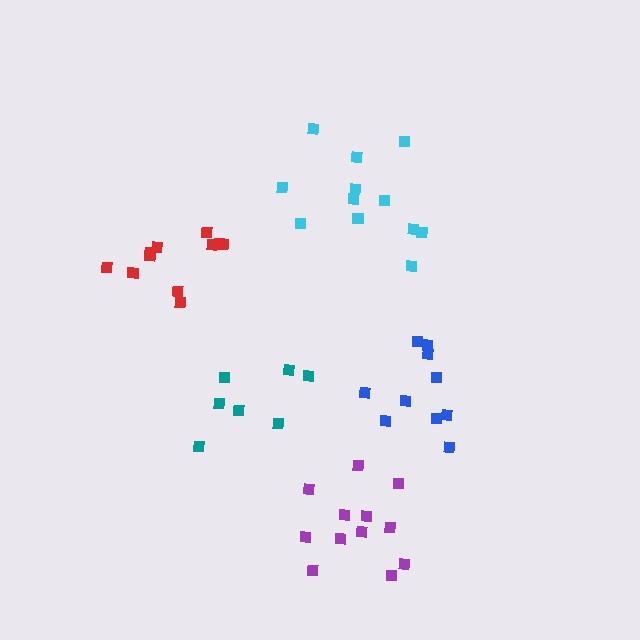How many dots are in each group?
Group 1: 10 dots, Group 2: 7 dots, Group 3: 12 dots, Group 4: 11 dots, Group 5: 12 dots (52 total).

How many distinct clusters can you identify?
There are 5 distinct clusters.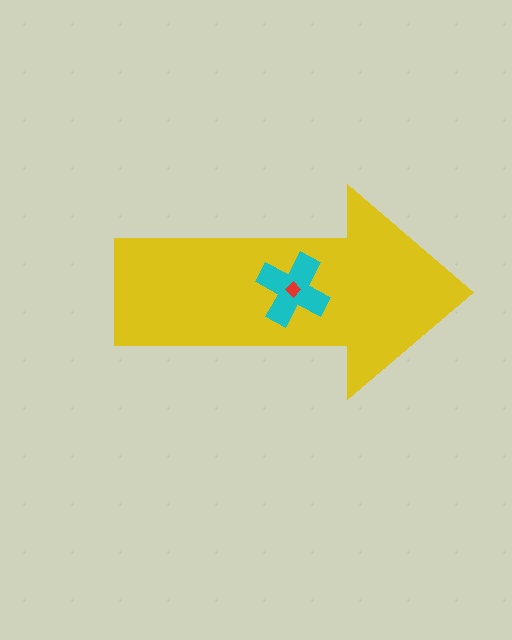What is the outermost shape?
The yellow arrow.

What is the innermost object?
The red diamond.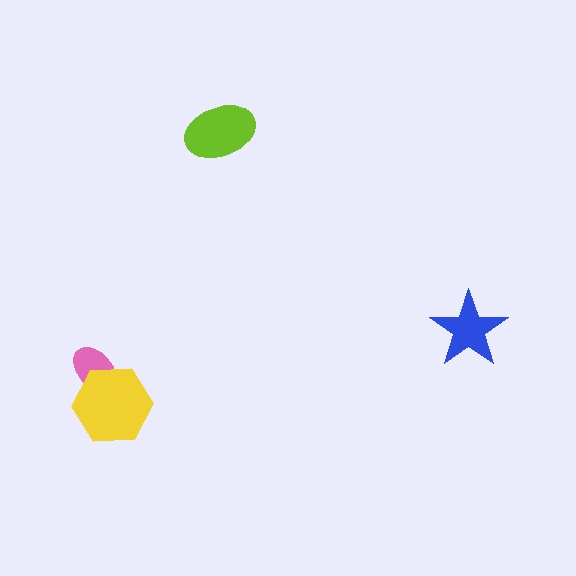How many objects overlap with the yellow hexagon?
1 object overlaps with the yellow hexagon.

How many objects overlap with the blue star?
0 objects overlap with the blue star.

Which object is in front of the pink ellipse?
The yellow hexagon is in front of the pink ellipse.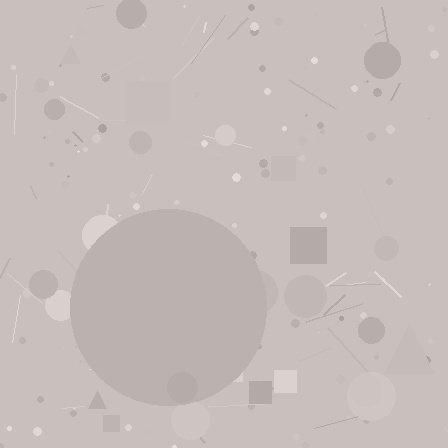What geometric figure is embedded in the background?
A circle is embedded in the background.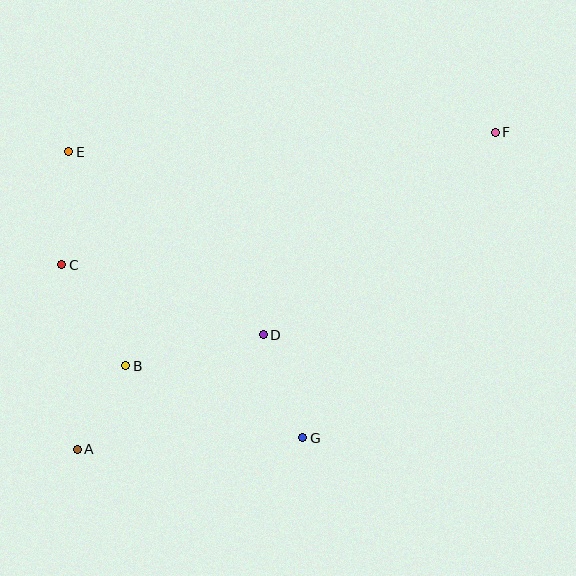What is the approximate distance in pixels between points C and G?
The distance between C and G is approximately 297 pixels.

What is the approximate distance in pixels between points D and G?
The distance between D and G is approximately 110 pixels.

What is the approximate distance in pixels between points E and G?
The distance between E and G is approximately 369 pixels.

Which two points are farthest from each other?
Points A and F are farthest from each other.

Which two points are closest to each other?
Points A and B are closest to each other.